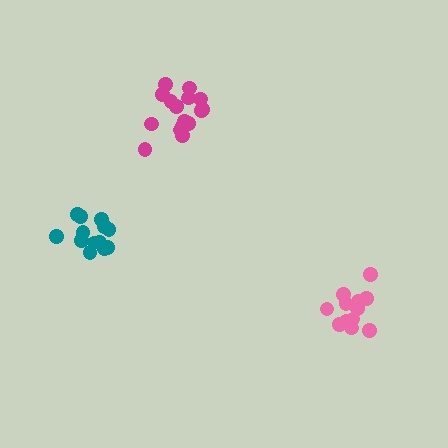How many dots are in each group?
Group 1: 12 dots, Group 2: 16 dots, Group 3: 13 dots (41 total).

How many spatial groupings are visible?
There are 3 spatial groupings.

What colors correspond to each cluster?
The clusters are colored: pink, magenta, teal.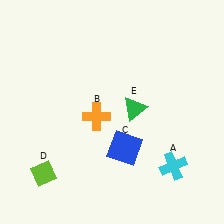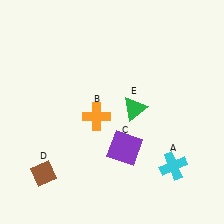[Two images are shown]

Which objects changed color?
C changed from blue to purple. D changed from lime to brown.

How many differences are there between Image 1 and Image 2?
There are 2 differences between the two images.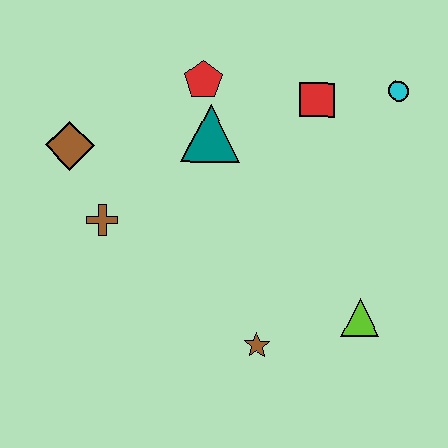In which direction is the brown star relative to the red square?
The brown star is below the red square.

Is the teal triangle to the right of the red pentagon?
Yes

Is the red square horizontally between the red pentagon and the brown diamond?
No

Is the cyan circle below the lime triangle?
No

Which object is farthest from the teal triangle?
The lime triangle is farthest from the teal triangle.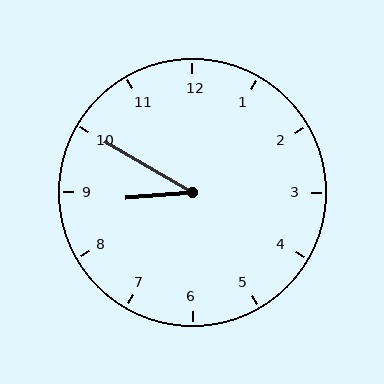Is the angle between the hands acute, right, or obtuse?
It is acute.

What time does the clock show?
8:50.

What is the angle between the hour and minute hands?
Approximately 35 degrees.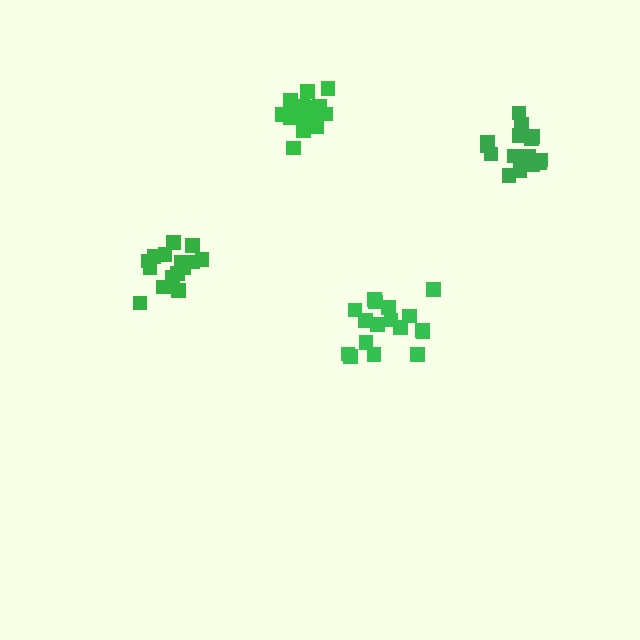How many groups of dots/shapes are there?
There are 4 groups.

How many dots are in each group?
Group 1: 17 dots, Group 2: 17 dots, Group 3: 15 dots, Group 4: 15 dots (64 total).